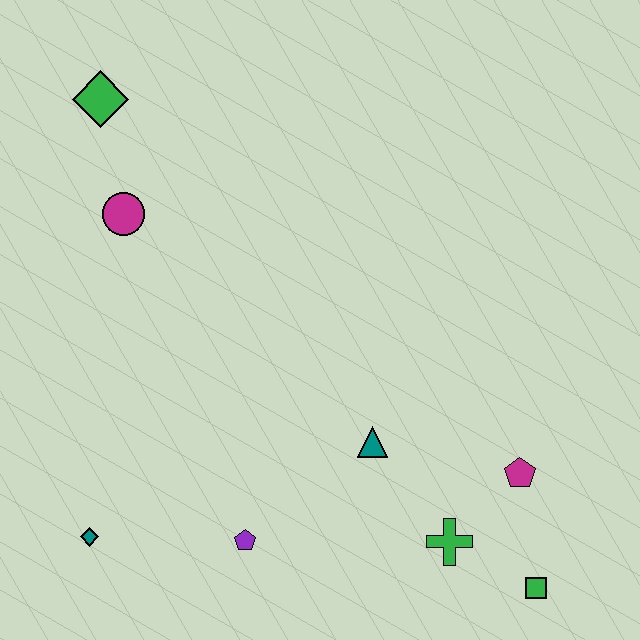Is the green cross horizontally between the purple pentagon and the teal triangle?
No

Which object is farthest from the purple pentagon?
The green diamond is farthest from the purple pentagon.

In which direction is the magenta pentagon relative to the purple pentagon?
The magenta pentagon is to the right of the purple pentagon.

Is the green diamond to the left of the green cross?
Yes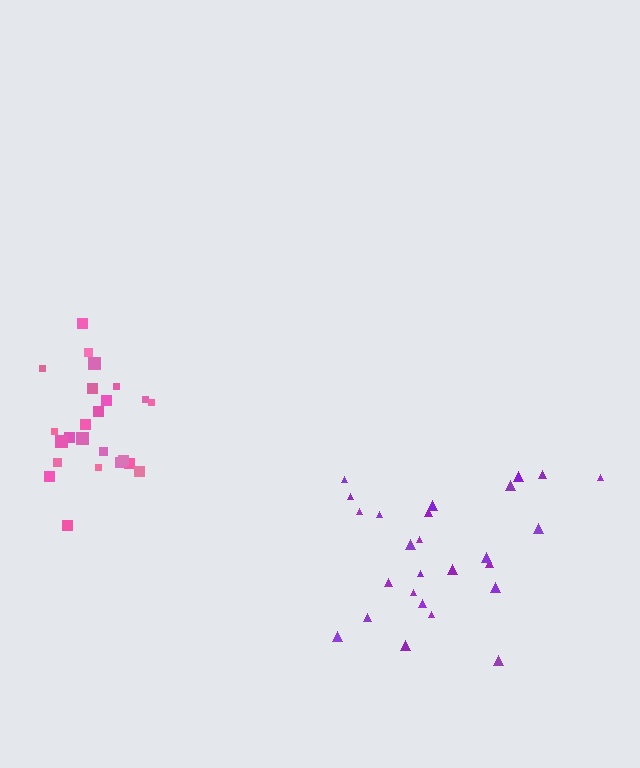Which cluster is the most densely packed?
Pink.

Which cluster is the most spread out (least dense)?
Purple.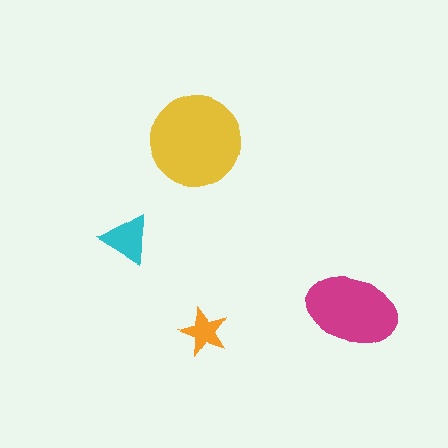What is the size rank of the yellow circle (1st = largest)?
1st.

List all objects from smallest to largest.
The orange star, the cyan triangle, the magenta ellipse, the yellow circle.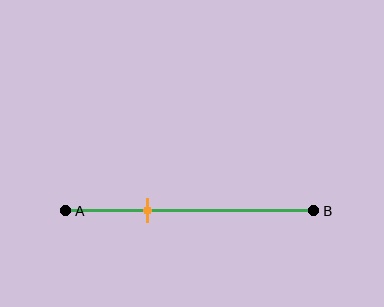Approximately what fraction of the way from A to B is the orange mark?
The orange mark is approximately 35% of the way from A to B.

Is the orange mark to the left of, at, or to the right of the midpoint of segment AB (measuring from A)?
The orange mark is to the left of the midpoint of segment AB.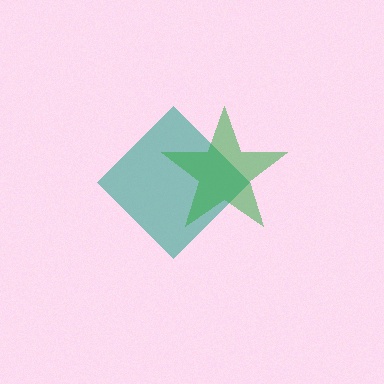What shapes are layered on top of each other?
The layered shapes are: a teal diamond, a green star.